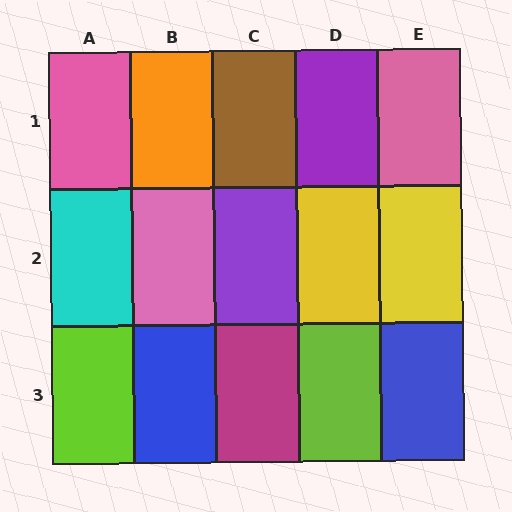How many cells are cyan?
1 cell is cyan.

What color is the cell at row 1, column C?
Brown.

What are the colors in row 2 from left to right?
Cyan, pink, purple, yellow, yellow.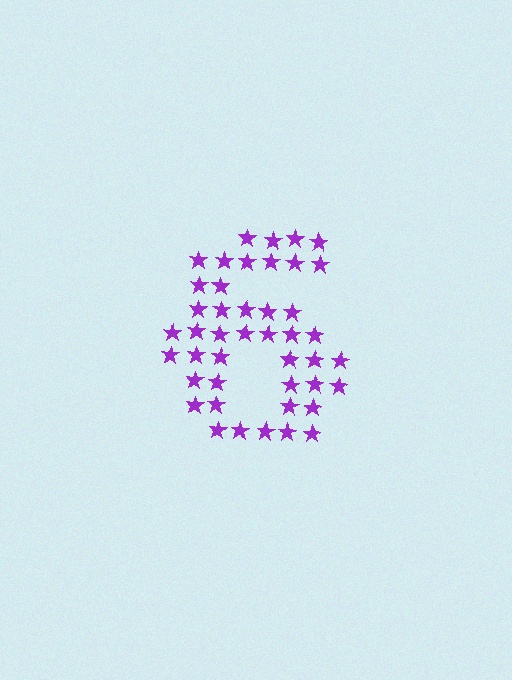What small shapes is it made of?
It is made of small stars.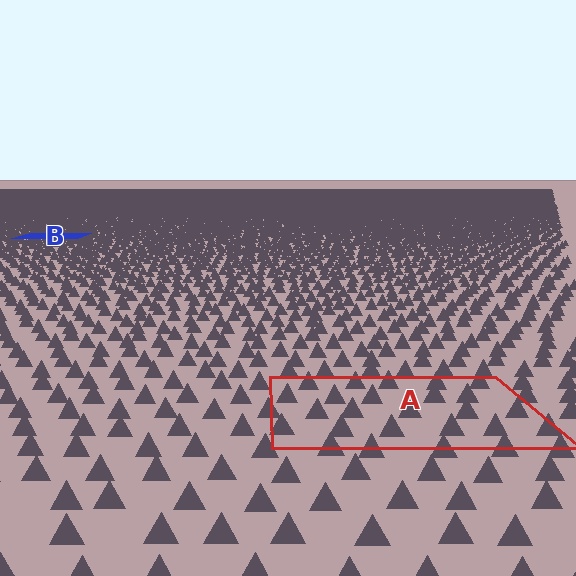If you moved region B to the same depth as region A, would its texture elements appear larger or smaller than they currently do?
They would appear larger. At a closer depth, the same texture elements are projected at a bigger on-screen size.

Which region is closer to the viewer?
Region A is closer. The texture elements there are larger and more spread out.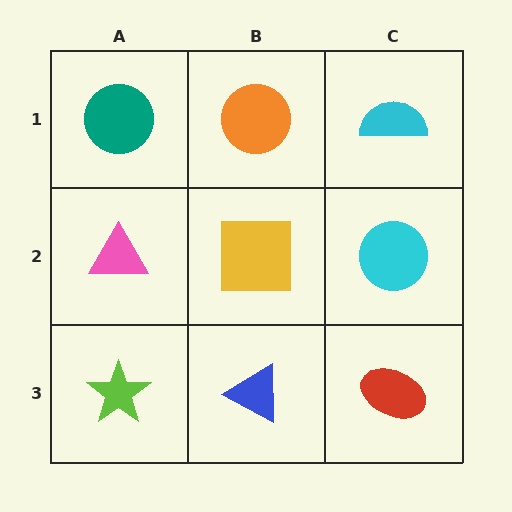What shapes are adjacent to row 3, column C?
A cyan circle (row 2, column C), a blue triangle (row 3, column B).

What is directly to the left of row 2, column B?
A pink triangle.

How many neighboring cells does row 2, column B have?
4.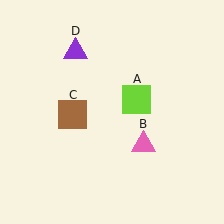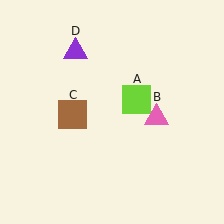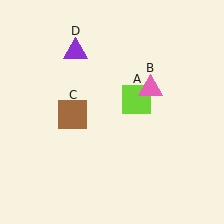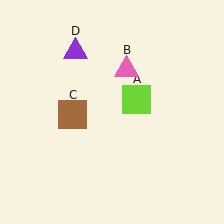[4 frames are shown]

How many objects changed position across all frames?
1 object changed position: pink triangle (object B).